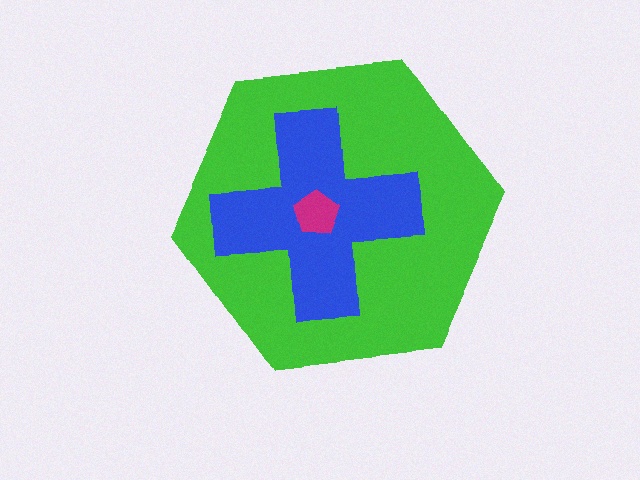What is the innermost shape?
The magenta pentagon.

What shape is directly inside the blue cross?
The magenta pentagon.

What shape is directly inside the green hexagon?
The blue cross.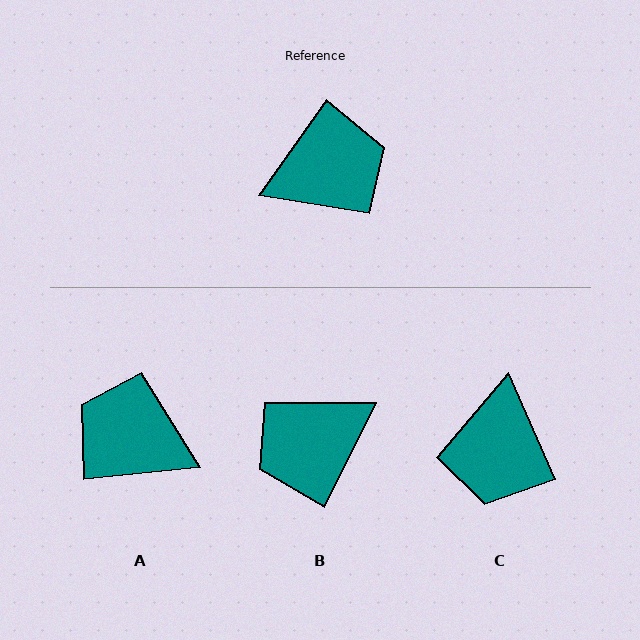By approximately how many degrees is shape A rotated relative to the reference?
Approximately 131 degrees counter-clockwise.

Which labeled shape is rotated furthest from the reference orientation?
B, about 171 degrees away.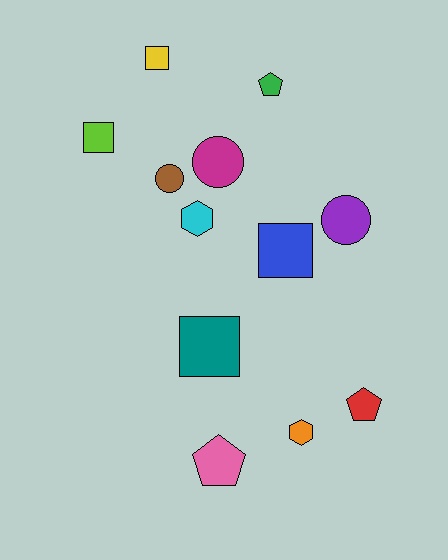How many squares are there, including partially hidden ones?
There are 4 squares.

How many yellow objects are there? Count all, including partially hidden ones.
There is 1 yellow object.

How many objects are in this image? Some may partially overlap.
There are 12 objects.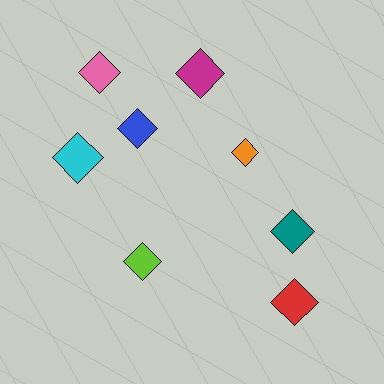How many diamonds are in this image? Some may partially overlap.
There are 8 diamonds.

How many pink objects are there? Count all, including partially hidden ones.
There is 1 pink object.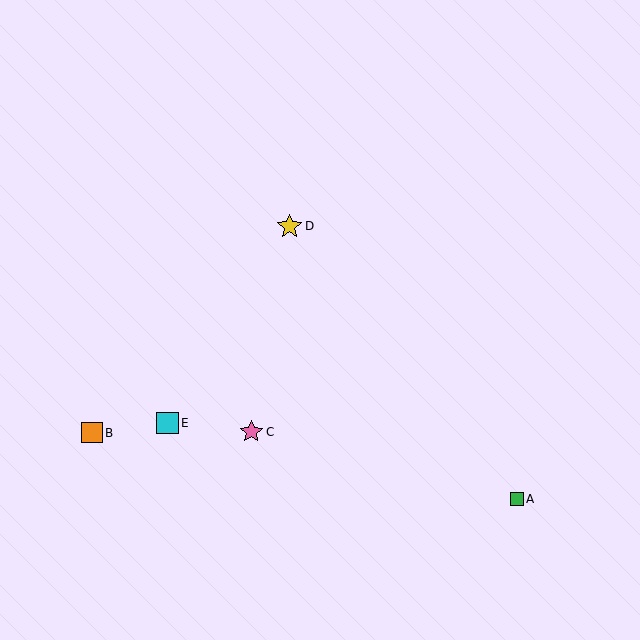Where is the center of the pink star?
The center of the pink star is at (251, 432).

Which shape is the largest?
The yellow star (labeled D) is the largest.